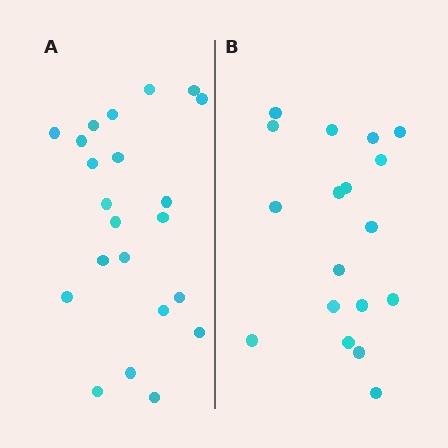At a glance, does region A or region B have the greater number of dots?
Region A (the left region) has more dots.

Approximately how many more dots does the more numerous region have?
Region A has about 4 more dots than region B.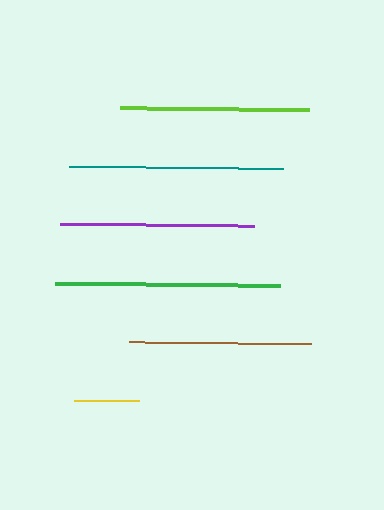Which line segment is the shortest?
The yellow line is the shortest at approximately 65 pixels.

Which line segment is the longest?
The green line is the longest at approximately 224 pixels.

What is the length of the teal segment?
The teal segment is approximately 215 pixels long.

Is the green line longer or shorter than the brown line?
The green line is longer than the brown line.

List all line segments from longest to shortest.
From longest to shortest: green, teal, purple, lime, brown, yellow.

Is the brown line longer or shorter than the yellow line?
The brown line is longer than the yellow line.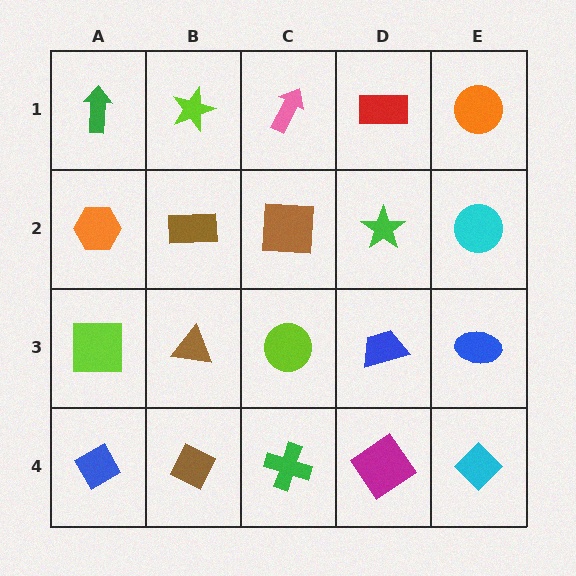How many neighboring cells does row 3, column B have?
4.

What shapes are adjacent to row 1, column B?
A brown rectangle (row 2, column B), a green arrow (row 1, column A), a pink arrow (row 1, column C).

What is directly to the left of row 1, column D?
A pink arrow.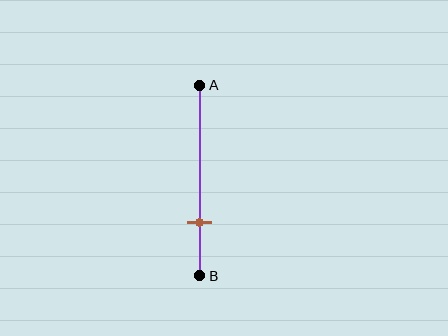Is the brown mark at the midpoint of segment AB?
No, the mark is at about 70% from A, not at the 50% midpoint.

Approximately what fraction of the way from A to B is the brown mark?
The brown mark is approximately 70% of the way from A to B.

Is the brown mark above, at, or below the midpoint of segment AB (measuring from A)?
The brown mark is below the midpoint of segment AB.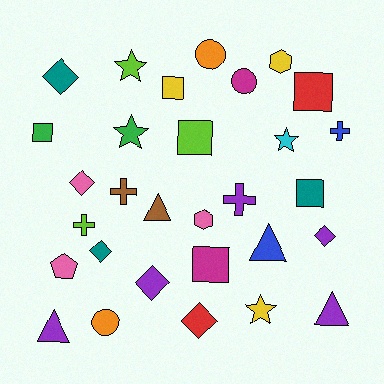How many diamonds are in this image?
There are 6 diamonds.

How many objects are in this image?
There are 30 objects.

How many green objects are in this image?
There are 2 green objects.